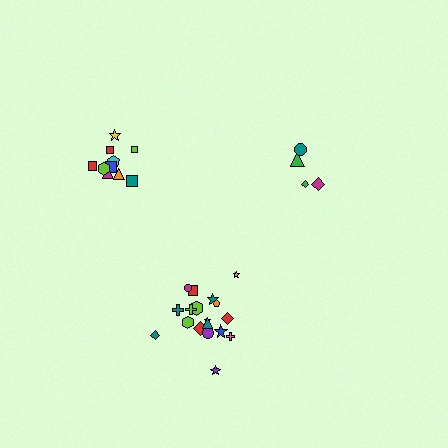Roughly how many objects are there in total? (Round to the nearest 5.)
Roughly 30 objects in total.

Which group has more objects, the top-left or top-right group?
The top-left group.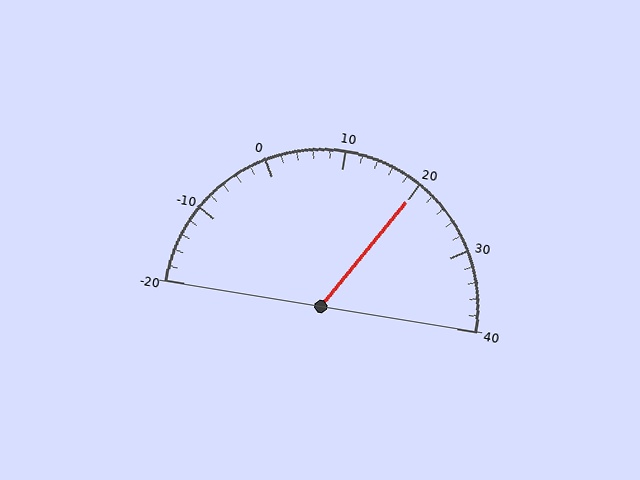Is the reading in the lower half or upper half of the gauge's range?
The reading is in the upper half of the range (-20 to 40).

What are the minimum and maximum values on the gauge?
The gauge ranges from -20 to 40.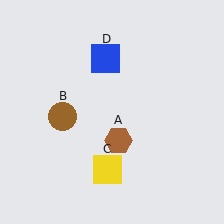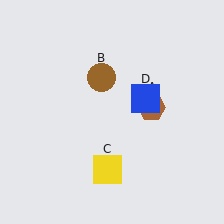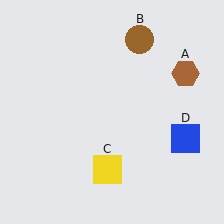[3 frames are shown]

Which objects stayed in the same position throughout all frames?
Yellow square (object C) remained stationary.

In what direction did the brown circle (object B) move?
The brown circle (object B) moved up and to the right.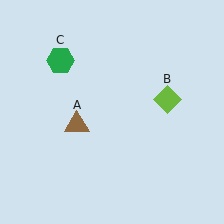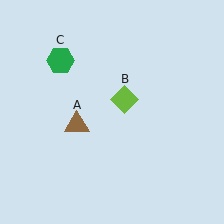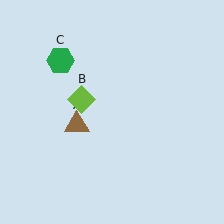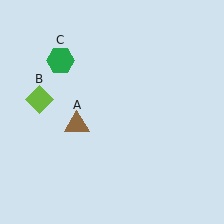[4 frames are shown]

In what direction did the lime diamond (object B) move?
The lime diamond (object B) moved left.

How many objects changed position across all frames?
1 object changed position: lime diamond (object B).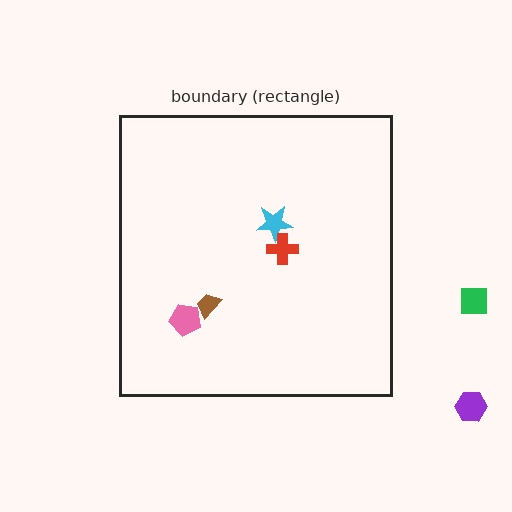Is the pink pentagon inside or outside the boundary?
Inside.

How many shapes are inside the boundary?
4 inside, 2 outside.